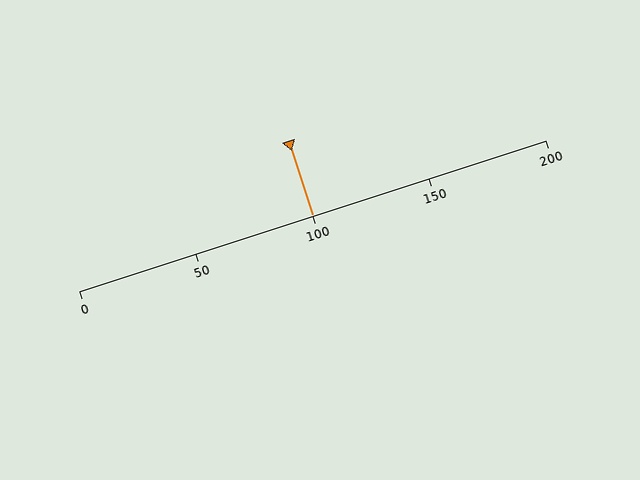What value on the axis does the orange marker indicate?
The marker indicates approximately 100.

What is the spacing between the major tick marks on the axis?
The major ticks are spaced 50 apart.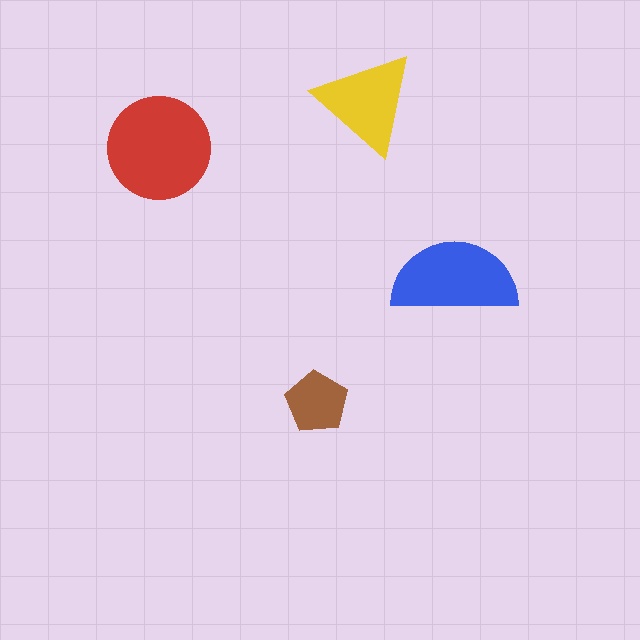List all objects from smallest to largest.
The brown pentagon, the yellow triangle, the blue semicircle, the red circle.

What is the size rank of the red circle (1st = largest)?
1st.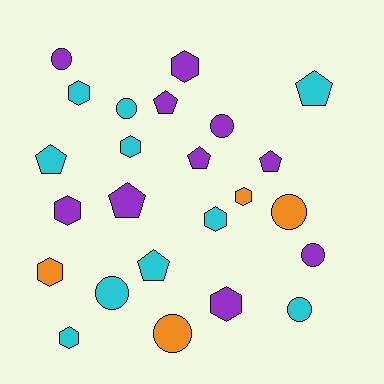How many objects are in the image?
There are 24 objects.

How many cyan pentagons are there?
There are 3 cyan pentagons.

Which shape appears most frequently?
Hexagon, with 9 objects.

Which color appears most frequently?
Cyan, with 10 objects.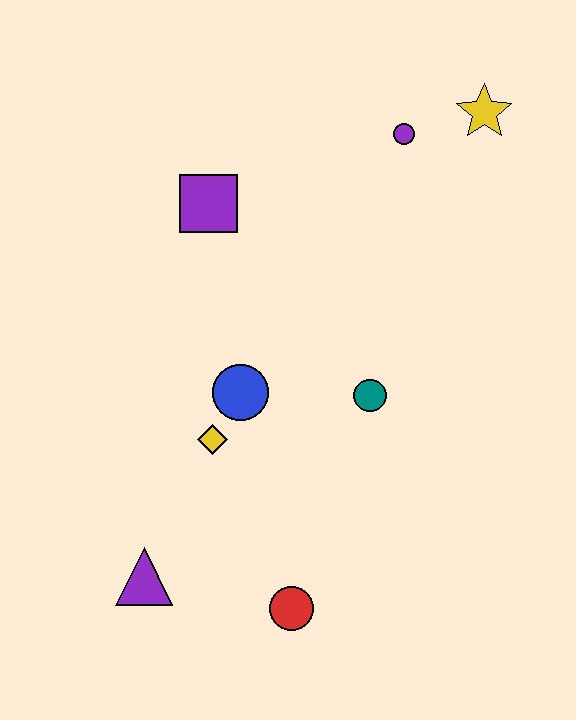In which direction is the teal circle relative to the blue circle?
The teal circle is to the right of the blue circle.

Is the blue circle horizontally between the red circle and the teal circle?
No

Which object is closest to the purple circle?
The yellow star is closest to the purple circle.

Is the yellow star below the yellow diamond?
No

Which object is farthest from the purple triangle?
The yellow star is farthest from the purple triangle.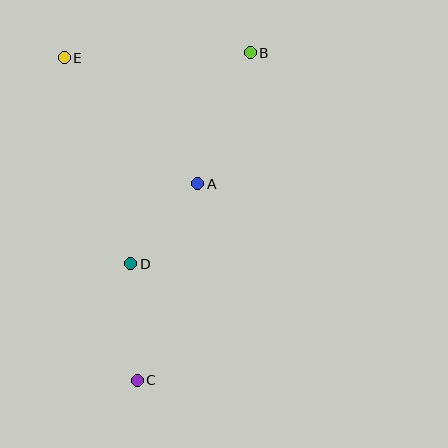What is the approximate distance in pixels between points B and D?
The distance between B and D is approximately 242 pixels.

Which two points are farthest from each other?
Points B and C are farthest from each other.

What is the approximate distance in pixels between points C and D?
The distance between C and D is approximately 116 pixels.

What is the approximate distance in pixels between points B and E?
The distance between B and E is approximately 186 pixels.